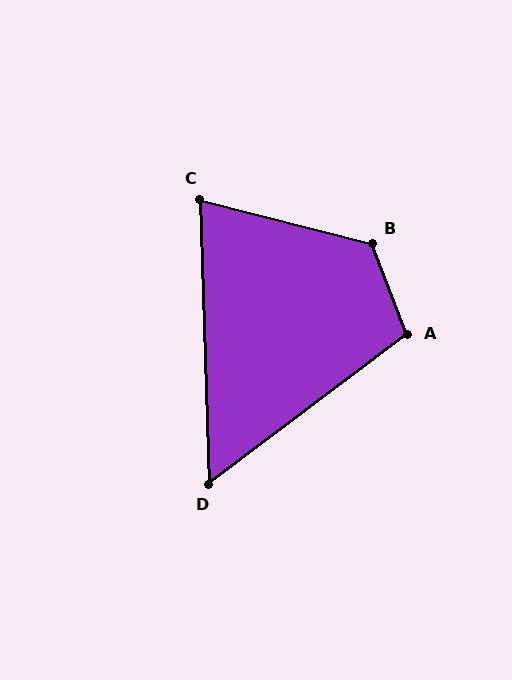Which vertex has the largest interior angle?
B, at approximately 125 degrees.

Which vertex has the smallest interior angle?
D, at approximately 55 degrees.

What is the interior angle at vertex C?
Approximately 74 degrees (acute).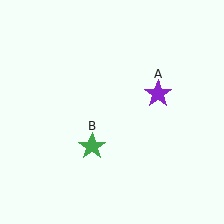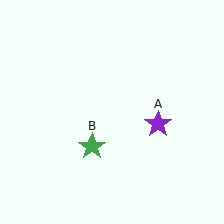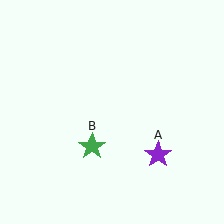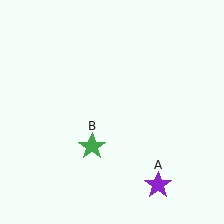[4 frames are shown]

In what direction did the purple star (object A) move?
The purple star (object A) moved down.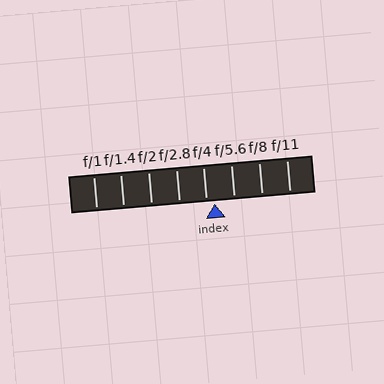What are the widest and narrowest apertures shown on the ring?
The widest aperture shown is f/1 and the narrowest is f/11.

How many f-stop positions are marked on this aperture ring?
There are 8 f-stop positions marked.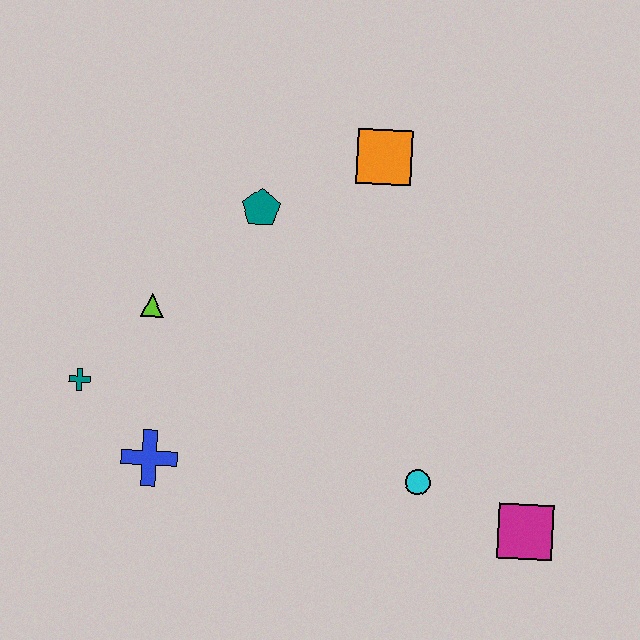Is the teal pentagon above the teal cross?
Yes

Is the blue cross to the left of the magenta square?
Yes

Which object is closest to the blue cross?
The teal cross is closest to the blue cross.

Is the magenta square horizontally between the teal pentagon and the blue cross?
No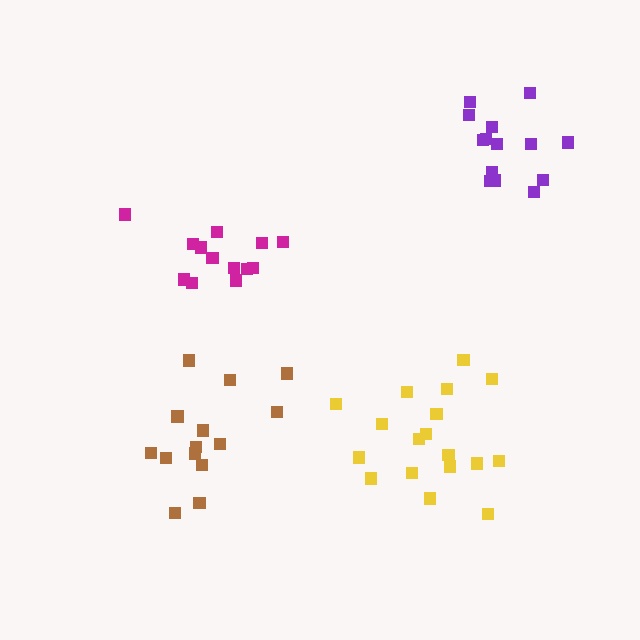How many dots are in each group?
Group 1: 14 dots, Group 2: 13 dots, Group 3: 18 dots, Group 4: 14 dots (59 total).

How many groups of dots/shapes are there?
There are 4 groups.